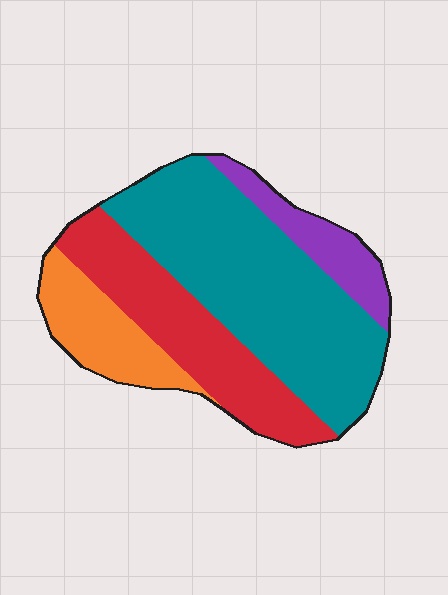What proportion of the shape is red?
Red takes up between a sixth and a third of the shape.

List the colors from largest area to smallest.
From largest to smallest: teal, red, orange, purple.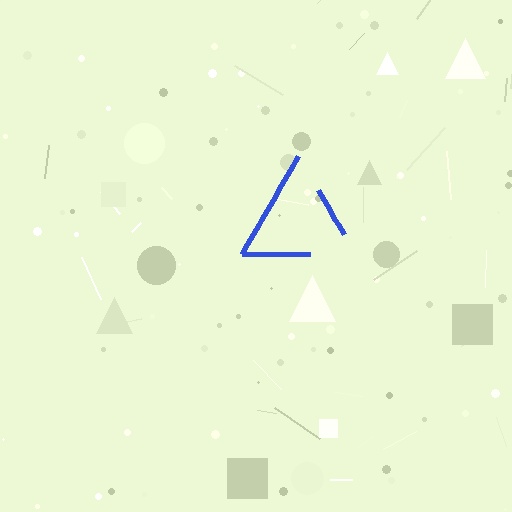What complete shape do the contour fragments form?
The contour fragments form a triangle.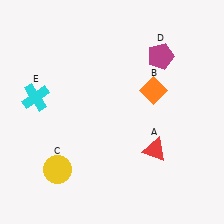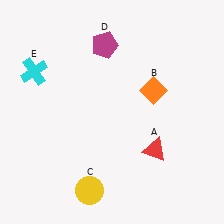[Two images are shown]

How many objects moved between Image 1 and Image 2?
3 objects moved between the two images.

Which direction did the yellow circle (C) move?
The yellow circle (C) moved right.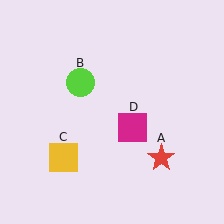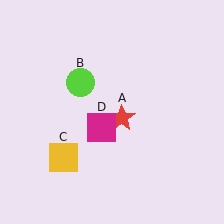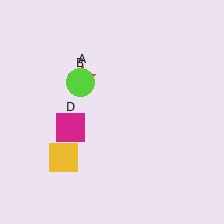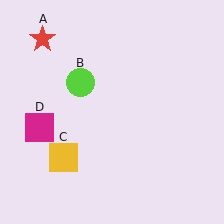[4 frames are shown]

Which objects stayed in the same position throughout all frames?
Lime circle (object B) and yellow square (object C) remained stationary.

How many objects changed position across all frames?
2 objects changed position: red star (object A), magenta square (object D).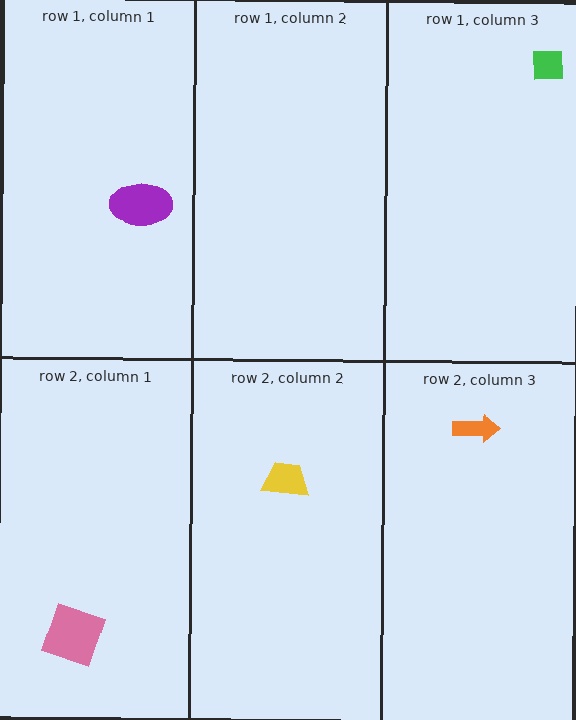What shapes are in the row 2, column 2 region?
The yellow trapezoid.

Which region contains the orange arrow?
The row 2, column 3 region.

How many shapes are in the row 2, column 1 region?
1.